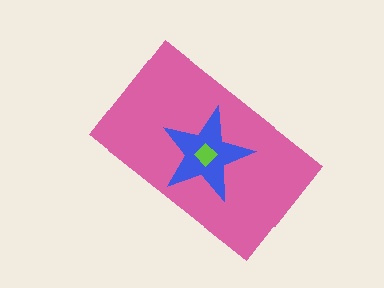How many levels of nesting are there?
3.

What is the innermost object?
The lime diamond.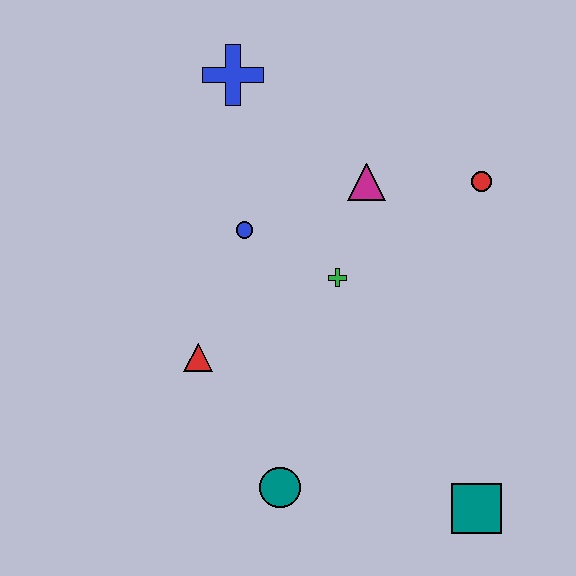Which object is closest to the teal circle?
The red triangle is closest to the teal circle.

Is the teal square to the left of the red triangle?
No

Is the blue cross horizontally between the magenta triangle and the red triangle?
Yes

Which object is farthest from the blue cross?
The teal square is farthest from the blue cross.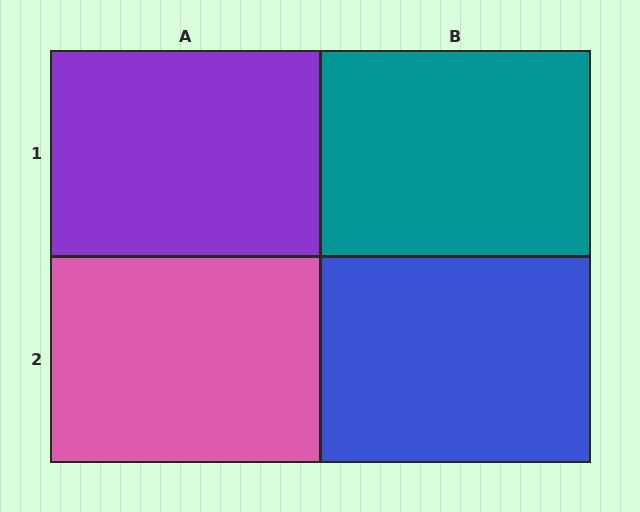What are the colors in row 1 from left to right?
Purple, teal.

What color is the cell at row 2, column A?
Pink.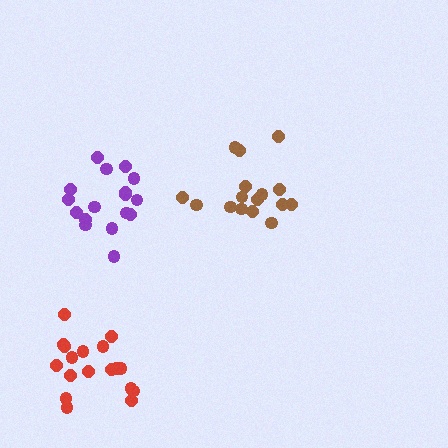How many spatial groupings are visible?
There are 3 spatial groupings.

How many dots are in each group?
Group 1: 16 dots, Group 2: 17 dots, Group 3: 18 dots (51 total).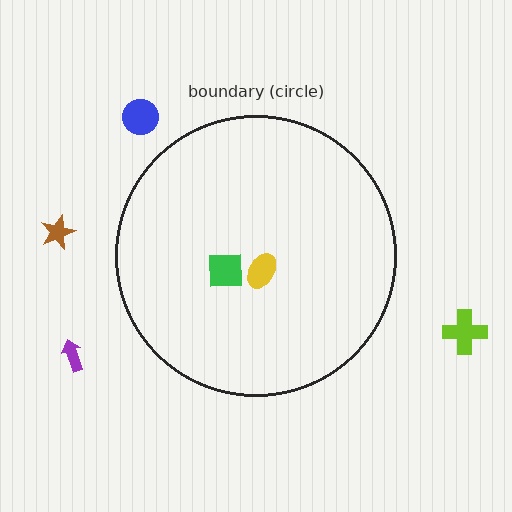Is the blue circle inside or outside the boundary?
Outside.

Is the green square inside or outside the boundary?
Inside.